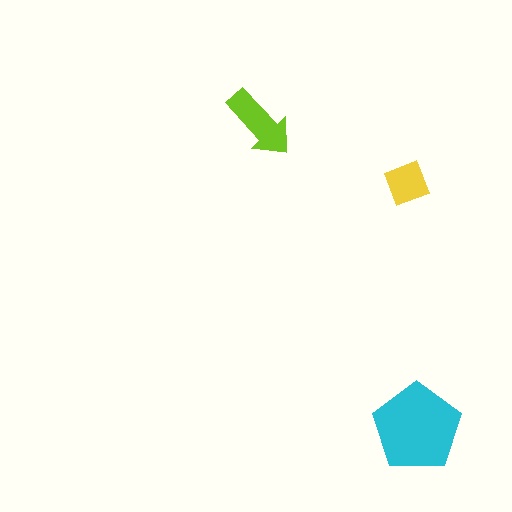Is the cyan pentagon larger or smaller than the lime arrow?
Larger.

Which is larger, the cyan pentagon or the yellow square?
The cyan pentagon.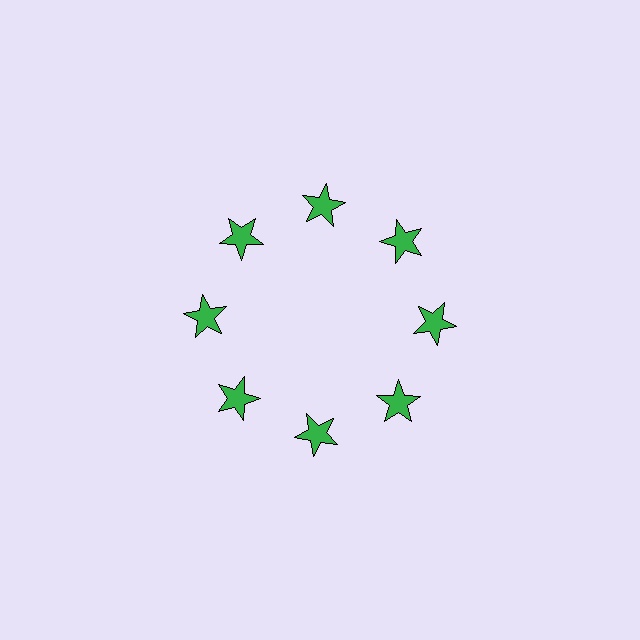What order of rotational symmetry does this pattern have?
This pattern has 8-fold rotational symmetry.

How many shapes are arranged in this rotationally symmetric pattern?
There are 8 shapes, arranged in 8 groups of 1.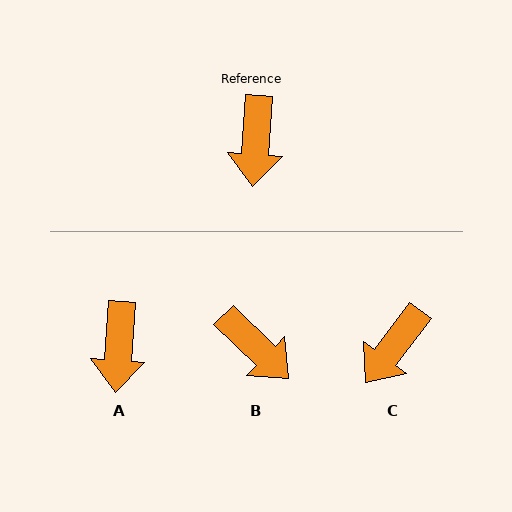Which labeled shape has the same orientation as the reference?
A.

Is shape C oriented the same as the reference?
No, it is off by about 33 degrees.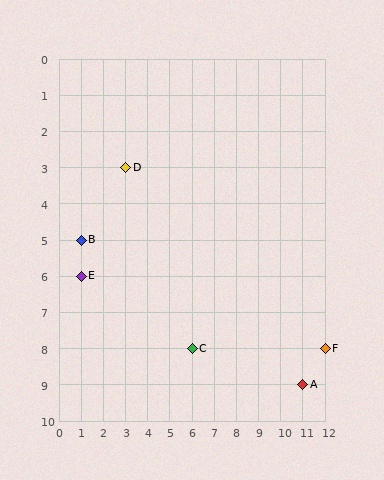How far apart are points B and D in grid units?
Points B and D are 2 columns and 2 rows apart (about 2.8 grid units diagonally).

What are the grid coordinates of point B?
Point B is at grid coordinates (1, 5).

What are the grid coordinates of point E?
Point E is at grid coordinates (1, 6).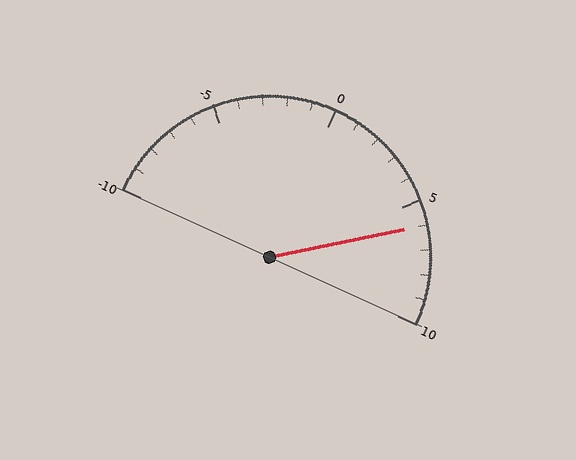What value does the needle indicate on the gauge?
The needle indicates approximately 6.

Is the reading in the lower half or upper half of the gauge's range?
The reading is in the upper half of the range (-10 to 10).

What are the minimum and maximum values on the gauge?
The gauge ranges from -10 to 10.